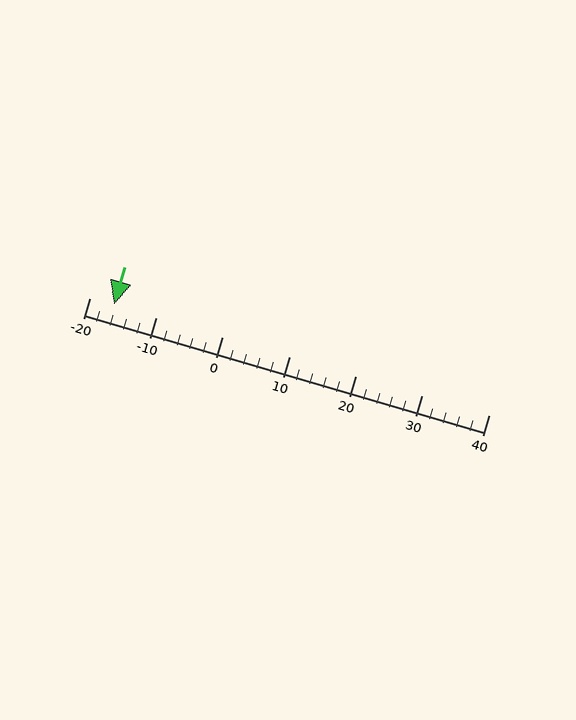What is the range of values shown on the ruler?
The ruler shows values from -20 to 40.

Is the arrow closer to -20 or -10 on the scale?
The arrow is closer to -20.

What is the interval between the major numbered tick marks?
The major tick marks are spaced 10 units apart.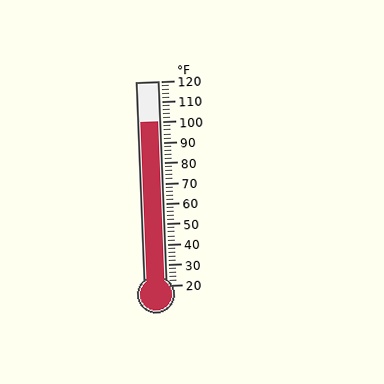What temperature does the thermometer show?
The thermometer shows approximately 100°F.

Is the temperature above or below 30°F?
The temperature is above 30°F.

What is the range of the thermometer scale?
The thermometer scale ranges from 20°F to 120°F.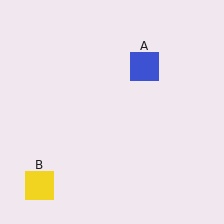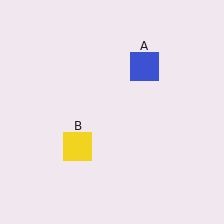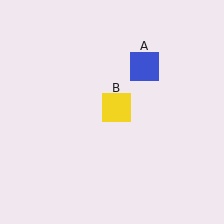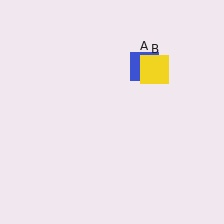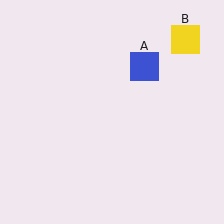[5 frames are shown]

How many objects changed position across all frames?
1 object changed position: yellow square (object B).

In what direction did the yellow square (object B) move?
The yellow square (object B) moved up and to the right.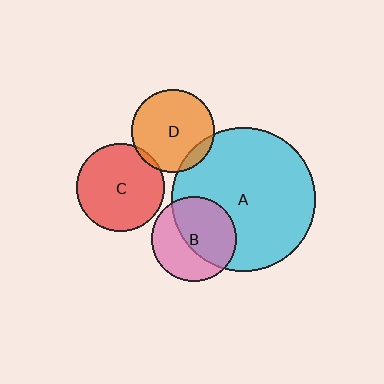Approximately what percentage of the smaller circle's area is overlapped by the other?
Approximately 10%.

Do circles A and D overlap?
Yes.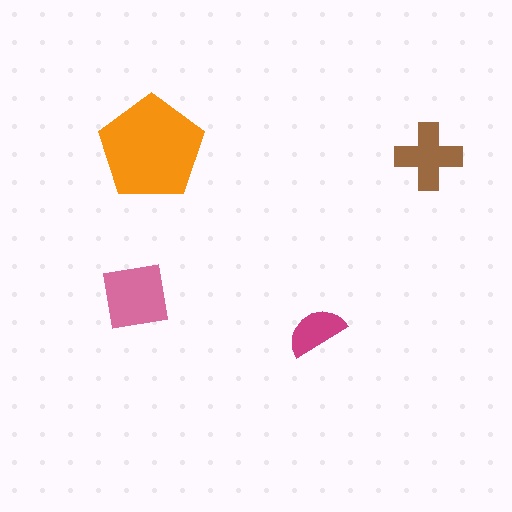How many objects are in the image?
There are 4 objects in the image.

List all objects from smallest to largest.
The magenta semicircle, the brown cross, the pink square, the orange pentagon.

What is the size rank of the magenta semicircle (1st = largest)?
4th.